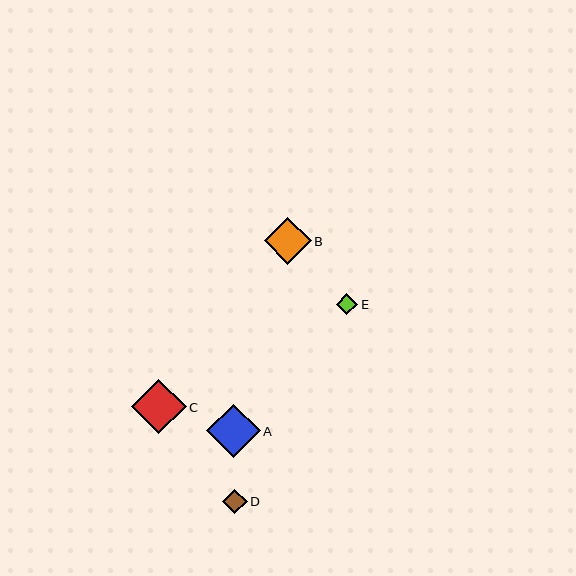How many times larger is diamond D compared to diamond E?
Diamond D is approximately 1.1 times the size of diamond E.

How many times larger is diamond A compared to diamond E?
Diamond A is approximately 2.5 times the size of diamond E.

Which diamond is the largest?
Diamond C is the largest with a size of approximately 54 pixels.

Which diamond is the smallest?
Diamond E is the smallest with a size of approximately 21 pixels.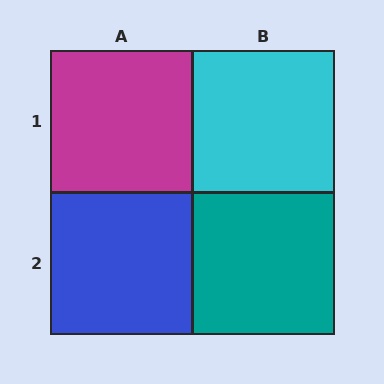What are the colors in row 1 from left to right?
Magenta, cyan.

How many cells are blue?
1 cell is blue.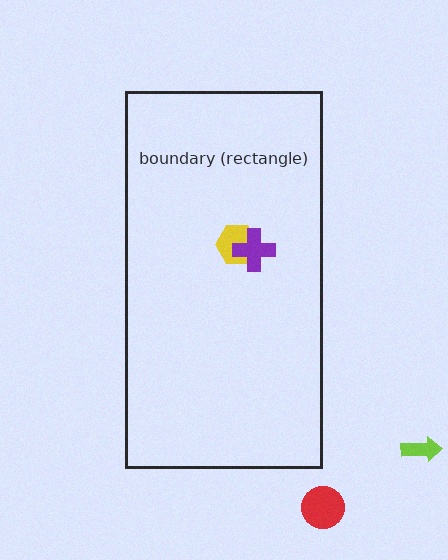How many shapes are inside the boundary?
2 inside, 2 outside.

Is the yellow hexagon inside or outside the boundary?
Inside.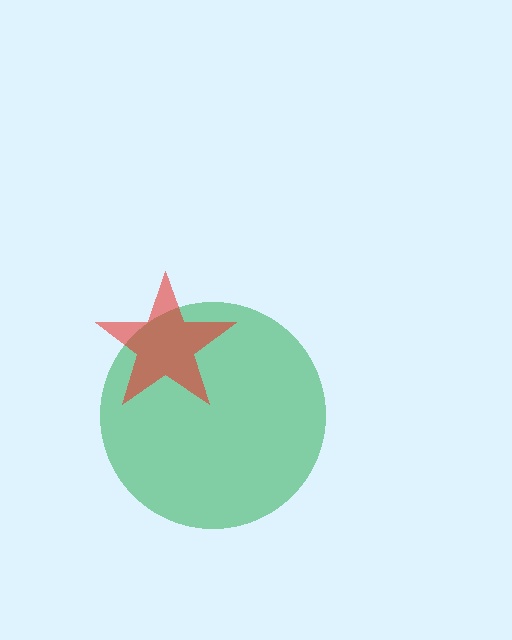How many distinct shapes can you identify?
There are 2 distinct shapes: a green circle, a red star.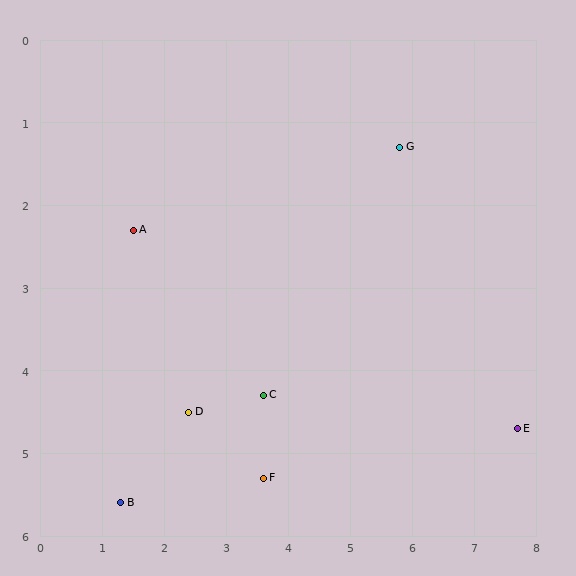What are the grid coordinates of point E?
Point E is at approximately (7.7, 4.7).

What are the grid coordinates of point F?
Point F is at approximately (3.6, 5.3).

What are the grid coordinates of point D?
Point D is at approximately (2.4, 4.5).